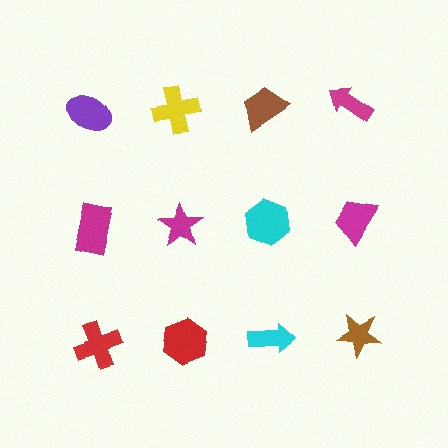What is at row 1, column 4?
A magenta arrow.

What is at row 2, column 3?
A cyan hexagon.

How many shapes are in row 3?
4 shapes.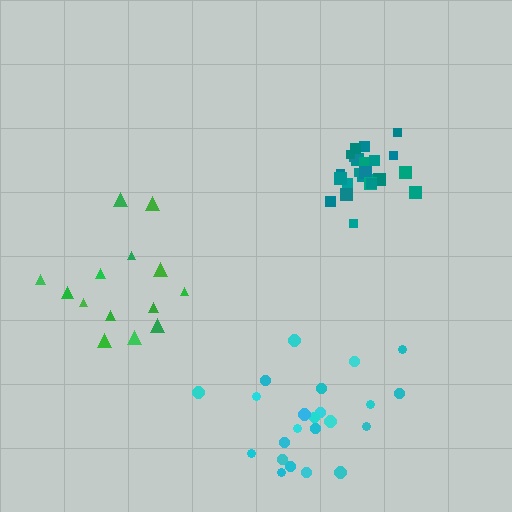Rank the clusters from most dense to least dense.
teal, cyan, green.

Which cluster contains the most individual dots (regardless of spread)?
Teal (26).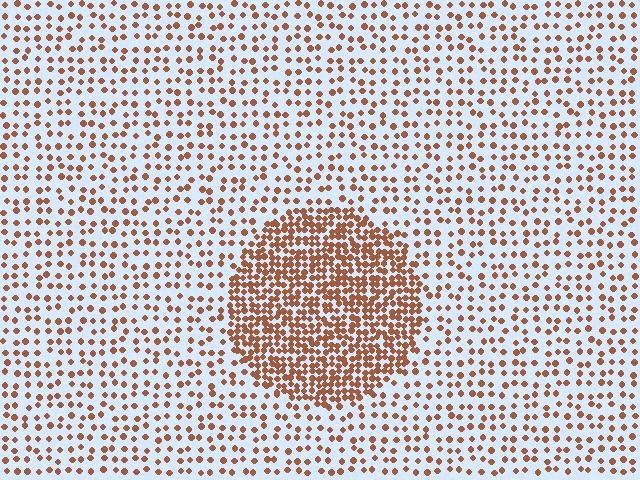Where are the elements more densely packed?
The elements are more densely packed inside the circle boundary.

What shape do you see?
I see a circle.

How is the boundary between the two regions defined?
The boundary is defined by a change in element density (approximately 2.6x ratio). All elements are the same color, size, and shape.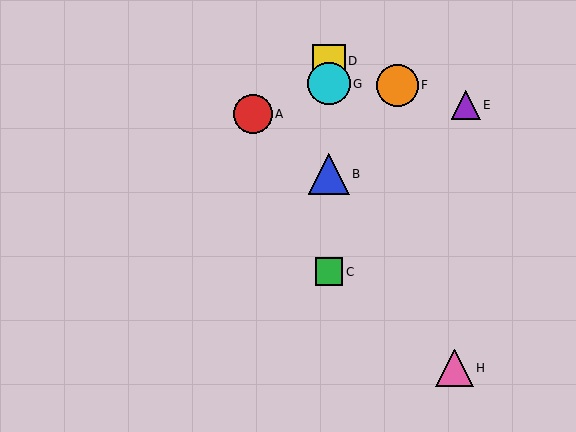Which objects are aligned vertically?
Objects B, C, D, G are aligned vertically.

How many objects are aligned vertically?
4 objects (B, C, D, G) are aligned vertically.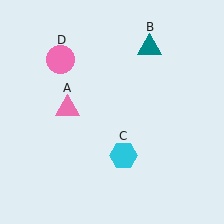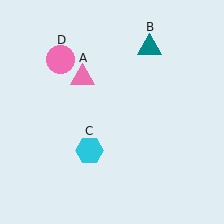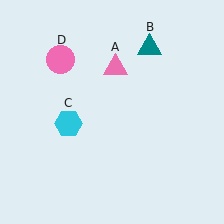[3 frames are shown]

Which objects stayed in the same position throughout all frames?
Teal triangle (object B) and pink circle (object D) remained stationary.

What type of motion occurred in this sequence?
The pink triangle (object A), cyan hexagon (object C) rotated clockwise around the center of the scene.